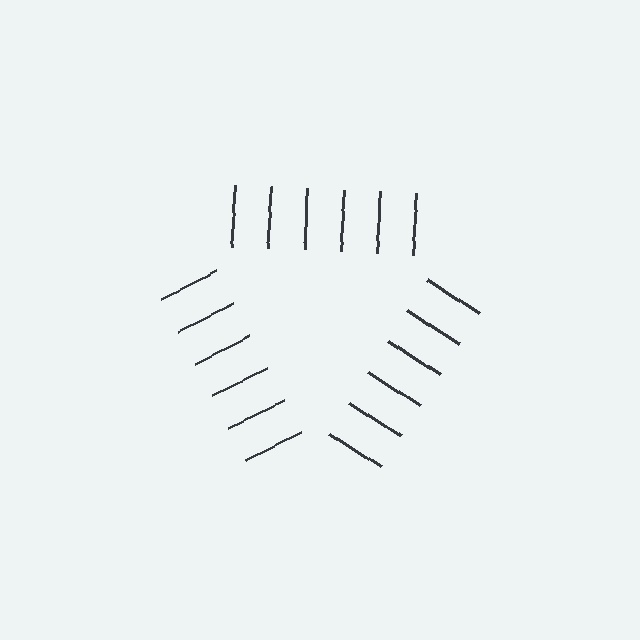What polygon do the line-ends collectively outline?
An illusory triangle — the line segments terminate on its edges but no continuous stroke is drawn.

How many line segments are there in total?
18 — 6 along each of the 3 edges.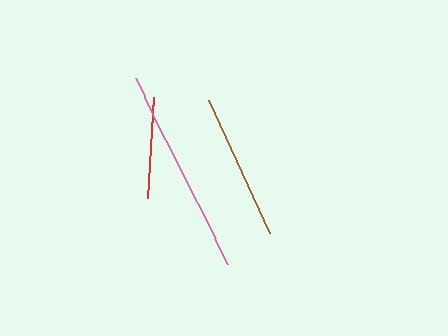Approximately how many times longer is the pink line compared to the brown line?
The pink line is approximately 1.4 times the length of the brown line.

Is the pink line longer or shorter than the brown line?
The pink line is longer than the brown line.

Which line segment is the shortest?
The red line is the shortest at approximately 102 pixels.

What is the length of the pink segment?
The pink segment is approximately 207 pixels long.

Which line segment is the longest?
The pink line is the longest at approximately 207 pixels.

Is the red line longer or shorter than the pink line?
The pink line is longer than the red line.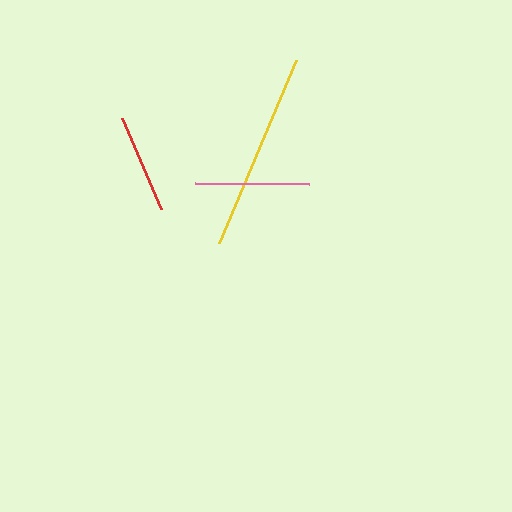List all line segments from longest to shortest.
From longest to shortest: yellow, pink, red.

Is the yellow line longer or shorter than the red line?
The yellow line is longer than the red line.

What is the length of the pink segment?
The pink segment is approximately 115 pixels long.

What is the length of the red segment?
The red segment is approximately 99 pixels long.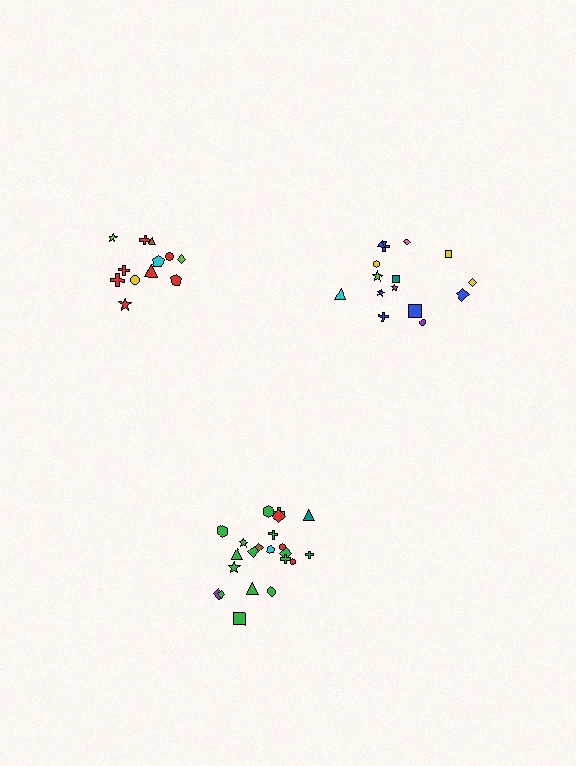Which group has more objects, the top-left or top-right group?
The top-right group.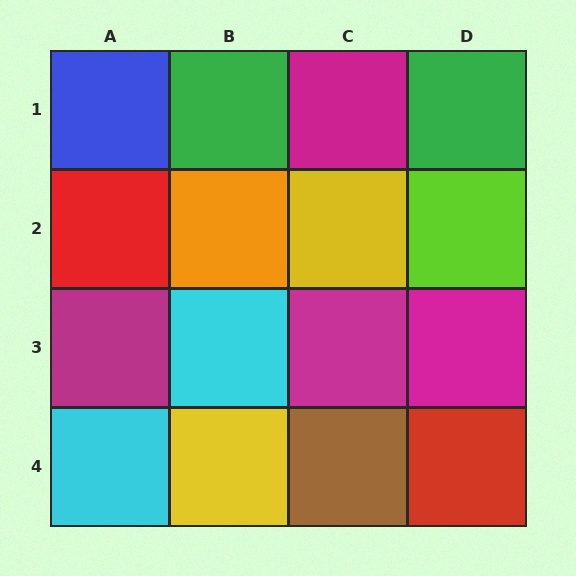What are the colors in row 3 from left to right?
Magenta, cyan, magenta, magenta.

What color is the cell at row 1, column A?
Blue.